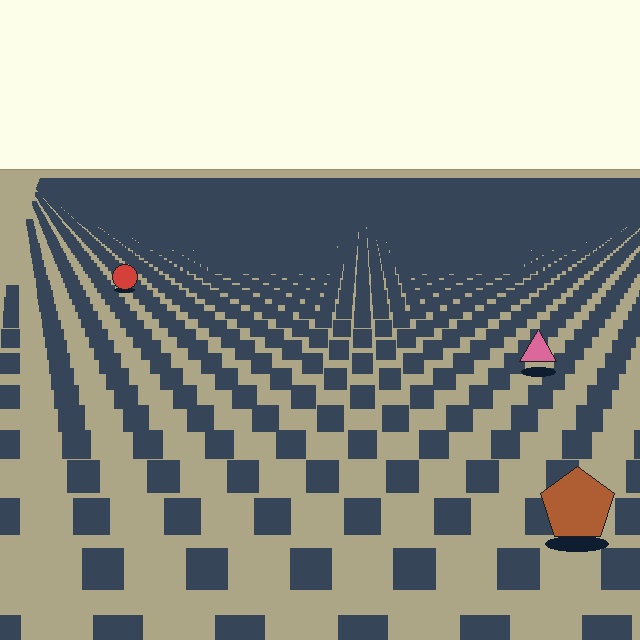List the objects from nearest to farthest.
From nearest to farthest: the brown pentagon, the pink triangle, the red circle.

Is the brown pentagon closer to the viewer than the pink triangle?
Yes. The brown pentagon is closer — you can tell from the texture gradient: the ground texture is coarser near it.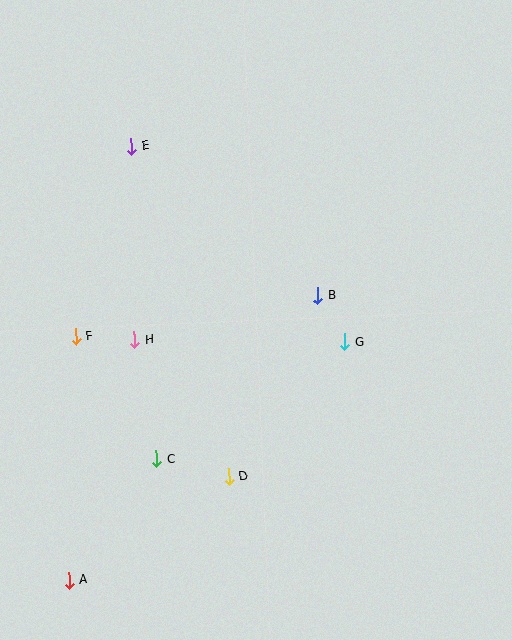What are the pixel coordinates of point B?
Point B is at (318, 295).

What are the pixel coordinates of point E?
Point E is at (131, 146).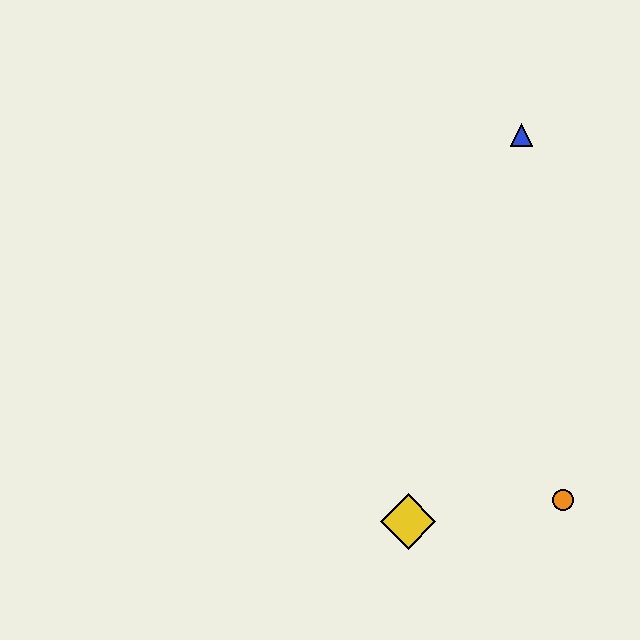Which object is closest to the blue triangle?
The orange circle is closest to the blue triangle.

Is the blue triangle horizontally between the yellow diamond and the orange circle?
Yes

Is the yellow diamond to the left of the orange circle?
Yes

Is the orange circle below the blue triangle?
Yes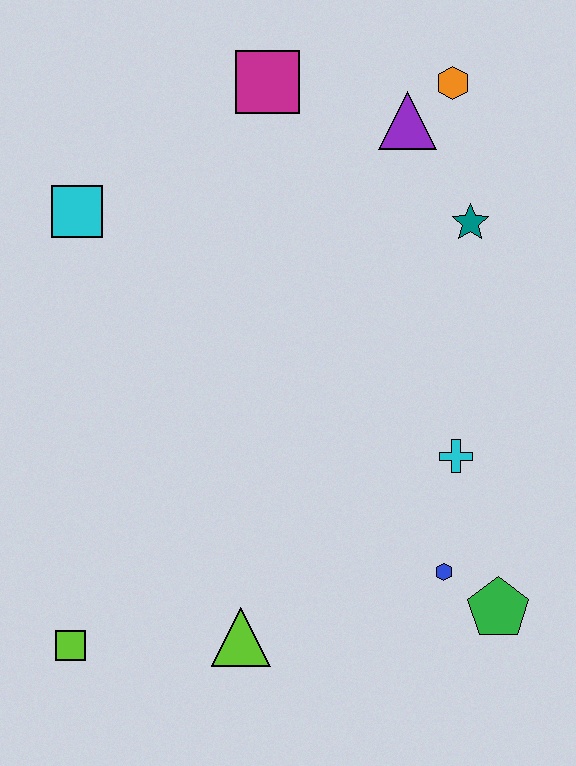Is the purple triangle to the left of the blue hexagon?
Yes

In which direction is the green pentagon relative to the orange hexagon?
The green pentagon is below the orange hexagon.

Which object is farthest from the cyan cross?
The cyan square is farthest from the cyan cross.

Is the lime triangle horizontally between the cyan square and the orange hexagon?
Yes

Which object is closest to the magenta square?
The purple triangle is closest to the magenta square.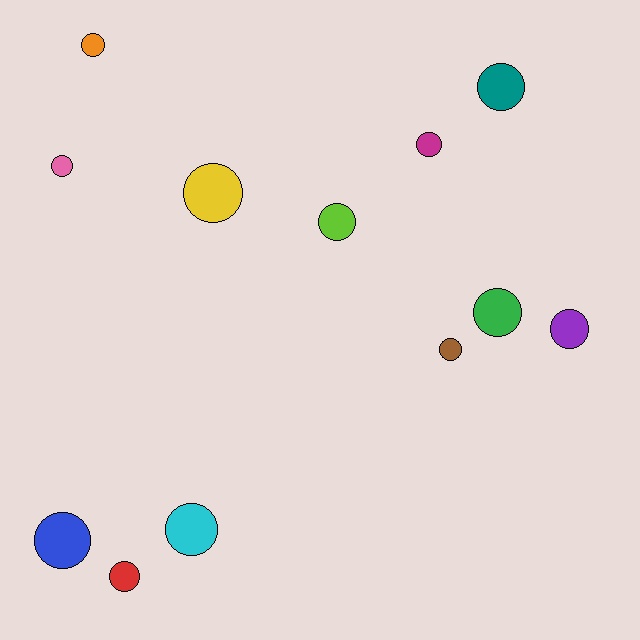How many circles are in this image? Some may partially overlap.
There are 12 circles.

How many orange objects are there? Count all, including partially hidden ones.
There is 1 orange object.